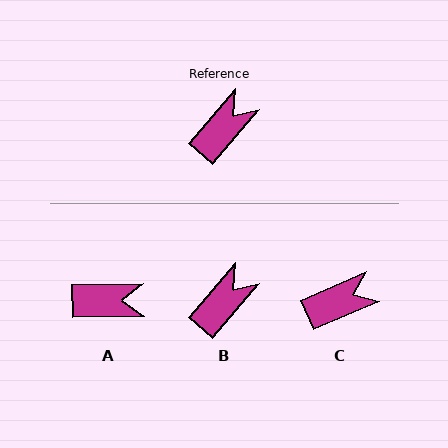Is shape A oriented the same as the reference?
No, it is off by about 48 degrees.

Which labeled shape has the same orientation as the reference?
B.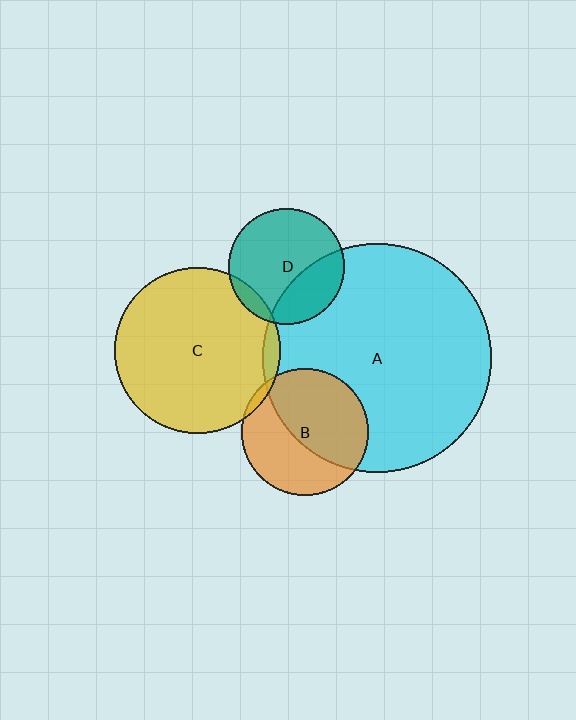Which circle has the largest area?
Circle A (cyan).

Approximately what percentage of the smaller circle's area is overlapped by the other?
Approximately 5%.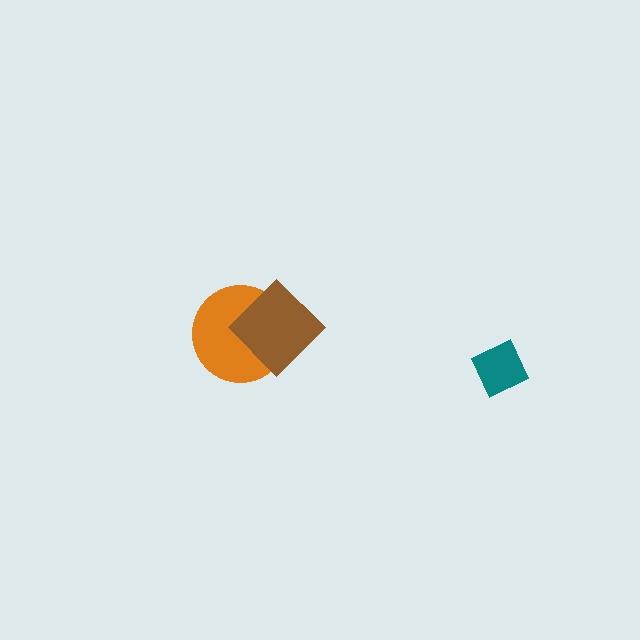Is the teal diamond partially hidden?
No, no other shape covers it.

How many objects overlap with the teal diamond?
0 objects overlap with the teal diamond.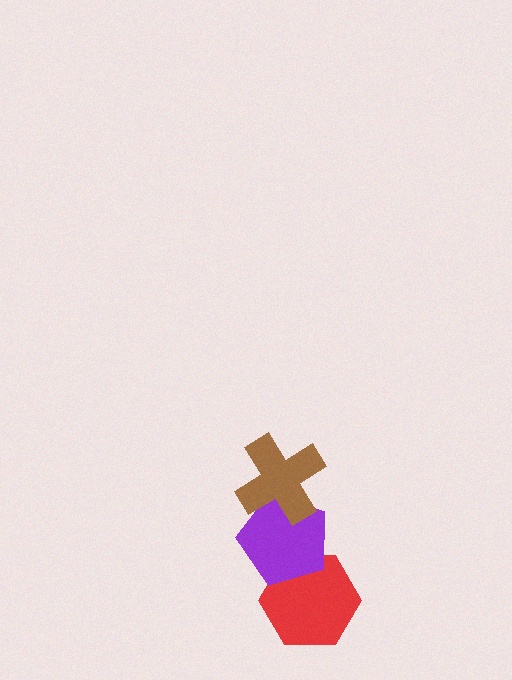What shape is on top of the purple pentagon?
The brown cross is on top of the purple pentagon.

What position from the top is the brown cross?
The brown cross is 1st from the top.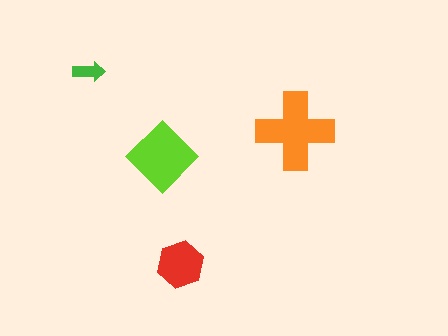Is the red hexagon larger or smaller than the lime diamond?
Smaller.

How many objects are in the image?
There are 4 objects in the image.